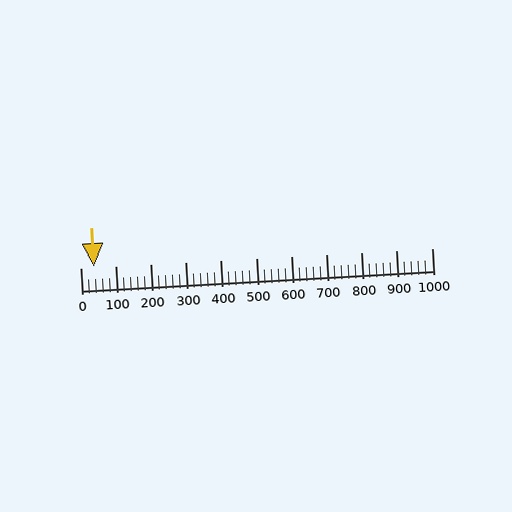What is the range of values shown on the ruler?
The ruler shows values from 0 to 1000.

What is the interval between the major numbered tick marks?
The major tick marks are spaced 100 units apart.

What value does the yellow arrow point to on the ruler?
The yellow arrow points to approximately 37.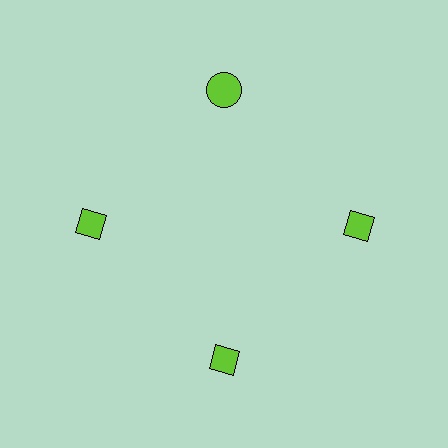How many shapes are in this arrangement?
There are 4 shapes arranged in a ring pattern.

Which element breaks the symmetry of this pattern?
The lime circle at roughly the 12 o'clock position breaks the symmetry. All other shapes are lime diamonds.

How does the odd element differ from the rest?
It has a different shape: circle instead of diamond.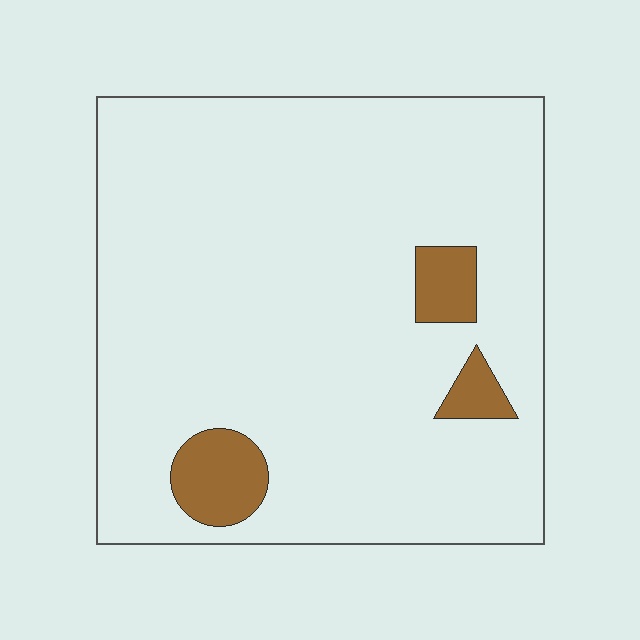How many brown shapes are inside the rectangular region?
3.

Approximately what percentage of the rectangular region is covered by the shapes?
Approximately 10%.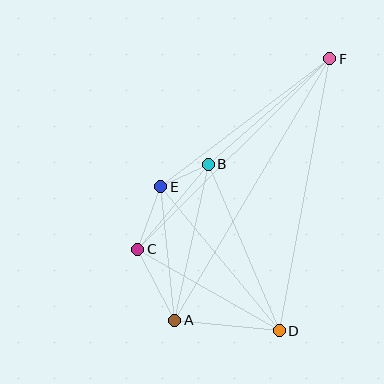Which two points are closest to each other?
Points B and E are closest to each other.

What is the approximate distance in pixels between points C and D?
The distance between C and D is approximately 163 pixels.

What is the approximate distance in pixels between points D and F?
The distance between D and F is approximately 277 pixels.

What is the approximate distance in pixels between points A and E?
The distance between A and E is approximately 134 pixels.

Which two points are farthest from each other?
Points A and F are farthest from each other.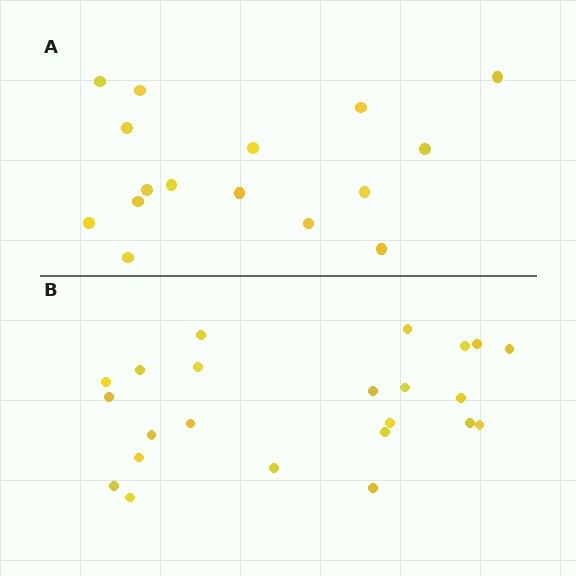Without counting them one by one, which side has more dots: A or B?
Region B (the bottom region) has more dots.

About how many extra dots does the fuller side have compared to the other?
Region B has roughly 8 or so more dots than region A.